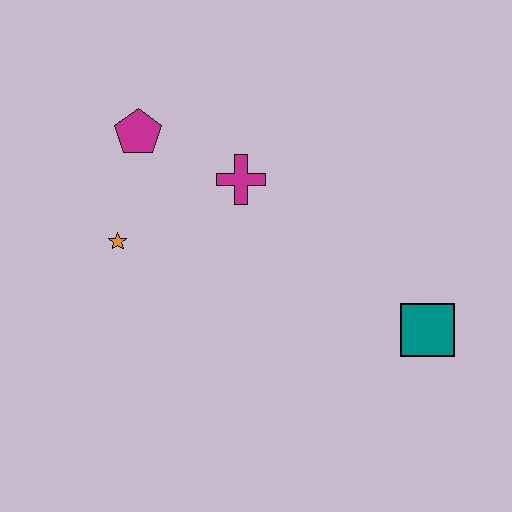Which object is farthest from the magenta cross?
The teal square is farthest from the magenta cross.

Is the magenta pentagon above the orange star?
Yes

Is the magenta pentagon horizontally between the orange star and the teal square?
Yes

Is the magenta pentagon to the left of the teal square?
Yes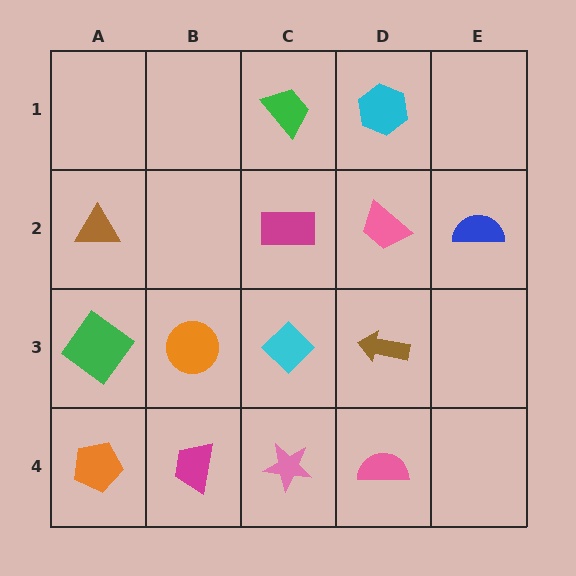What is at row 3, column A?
A green diamond.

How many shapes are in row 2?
4 shapes.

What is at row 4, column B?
A magenta trapezoid.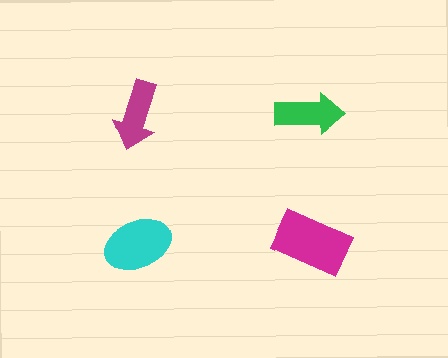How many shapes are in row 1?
2 shapes.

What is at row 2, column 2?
A magenta rectangle.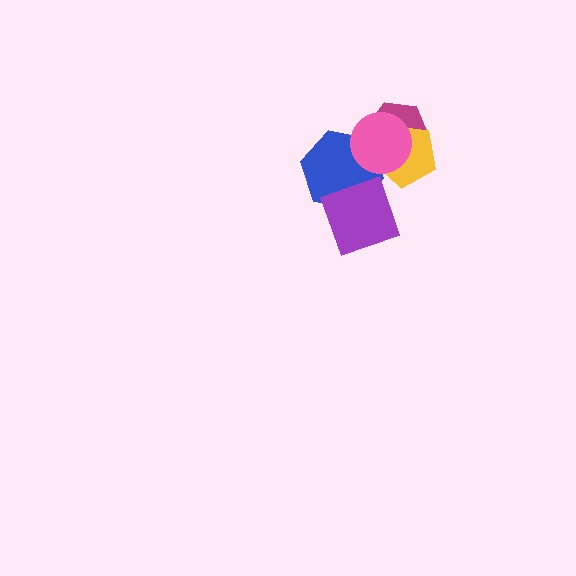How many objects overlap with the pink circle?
3 objects overlap with the pink circle.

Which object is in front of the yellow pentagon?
The pink circle is in front of the yellow pentagon.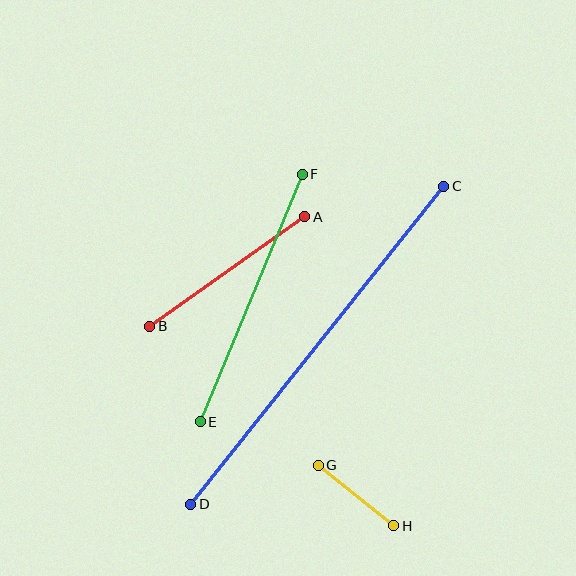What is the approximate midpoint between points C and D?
The midpoint is at approximately (317, 345) pixels.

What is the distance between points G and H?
The distance is approximately 97 pixels.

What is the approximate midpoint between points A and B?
The midpoint is at approximately (227, 272) pixels.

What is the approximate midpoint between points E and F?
The midpoint is at approximately (251, 298) pixels.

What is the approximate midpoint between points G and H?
The midpoint is at approximately (356, 496) pixels.